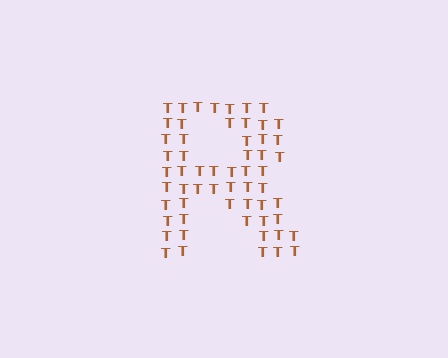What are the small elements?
The small elements are letter T's.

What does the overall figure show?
The overall figure shows the letter R.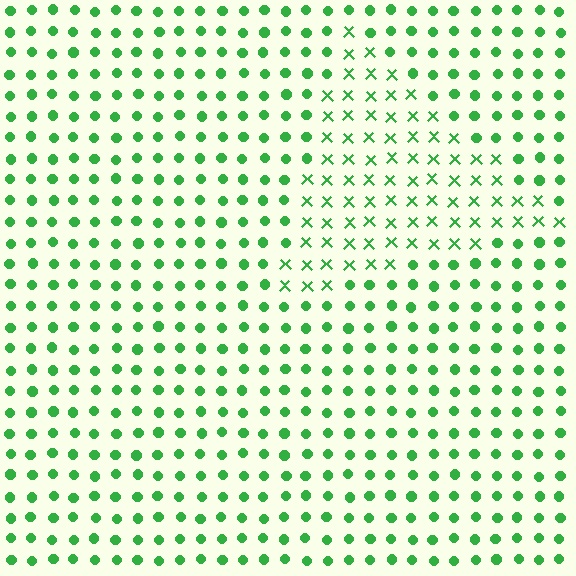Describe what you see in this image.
The image is filled with small green elements arranged in a uniform grid. A triangle-shaped region contains X marks, while the surrounding area contains circles. The boundary is defined purely by the change in element shape.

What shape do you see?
I see a triangle.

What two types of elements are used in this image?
The image uses X marks inside the triangle region and circles outside it.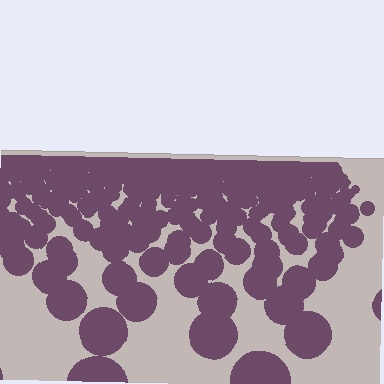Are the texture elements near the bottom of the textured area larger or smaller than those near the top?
Larger. Near the bottom, elements are closer to the viewer and appear at a bigger on-screen size.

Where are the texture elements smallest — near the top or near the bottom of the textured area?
Near the top.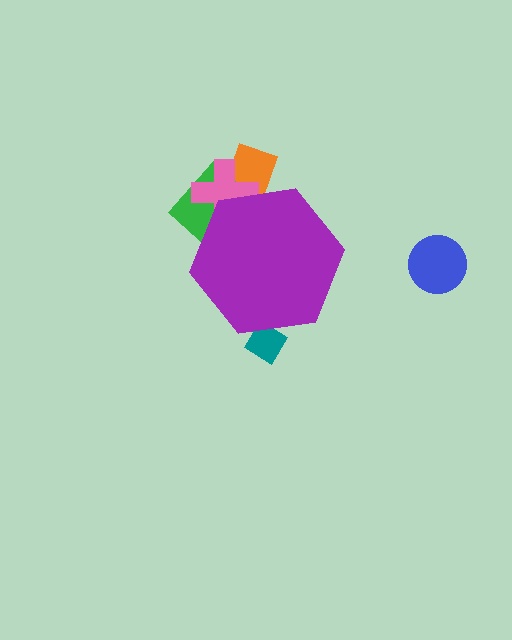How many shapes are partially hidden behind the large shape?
4 shapes are partially hidden.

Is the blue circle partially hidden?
No, the blue circle is fully visible.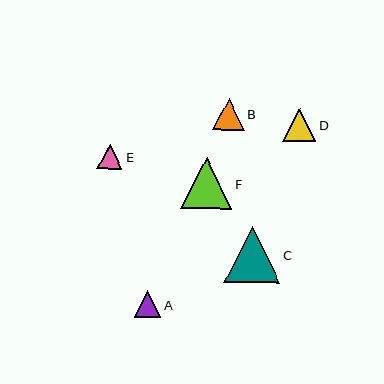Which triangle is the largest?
Triangle C is the largest with a size of approximately 56 pixels.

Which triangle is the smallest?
Triangle E is the smallest with a size of approximately 25 pixels.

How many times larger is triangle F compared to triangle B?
Triangle F is approximately 1.6 times the size of triangle B.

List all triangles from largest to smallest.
From largest to smallest: C, F, D, B, A, E.